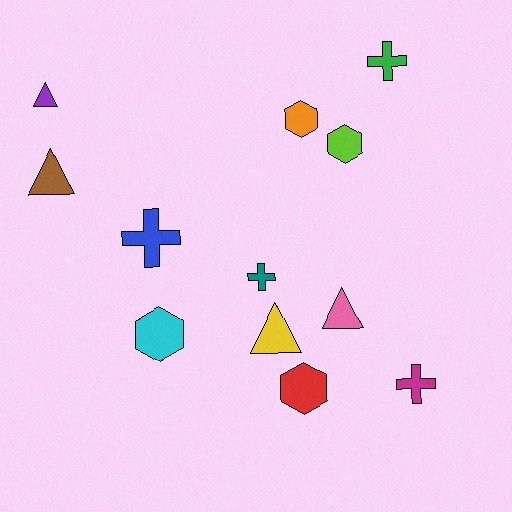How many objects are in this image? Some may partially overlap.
There are 12 objects.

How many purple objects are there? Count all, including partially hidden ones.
There is 1 purple object.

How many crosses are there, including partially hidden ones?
There are 4 crosses.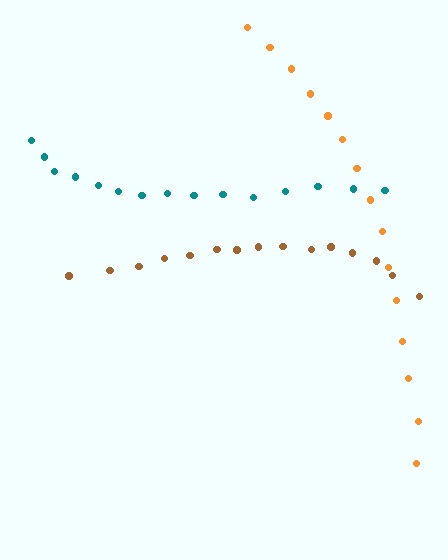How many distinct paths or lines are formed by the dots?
There are 3 distinct paths.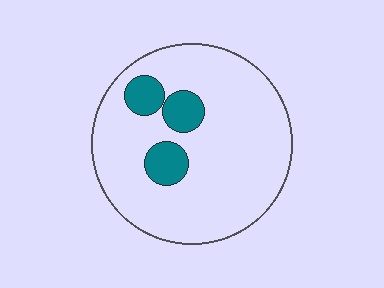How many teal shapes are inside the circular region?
3.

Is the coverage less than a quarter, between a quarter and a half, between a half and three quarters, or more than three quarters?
Less than a quarter.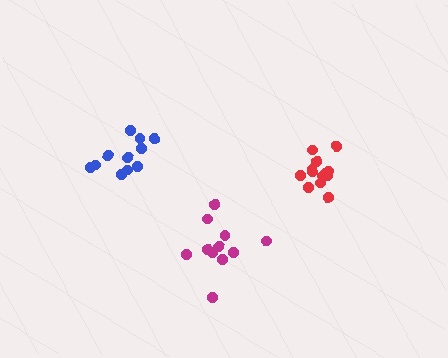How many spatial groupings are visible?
There are 3 spatial groupings.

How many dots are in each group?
Group 1: 11 dots, Group 2: 11 dots, Group 3: 14 dots (36 total).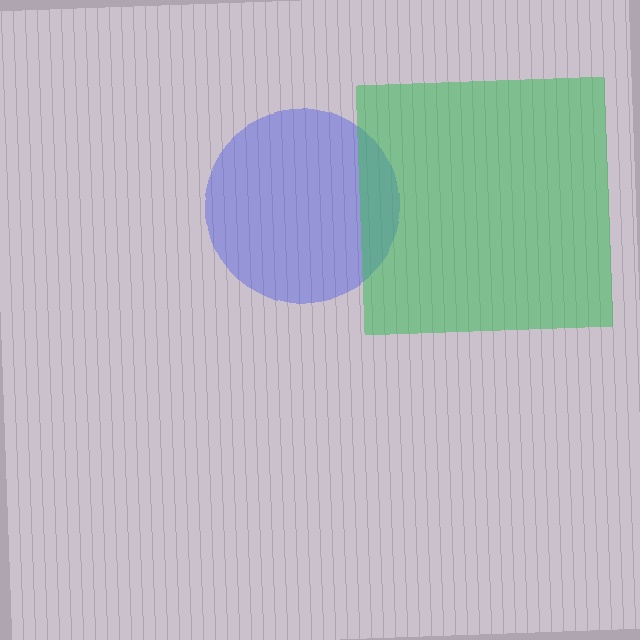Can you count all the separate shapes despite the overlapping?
Yes, there are 2 separate shapes.